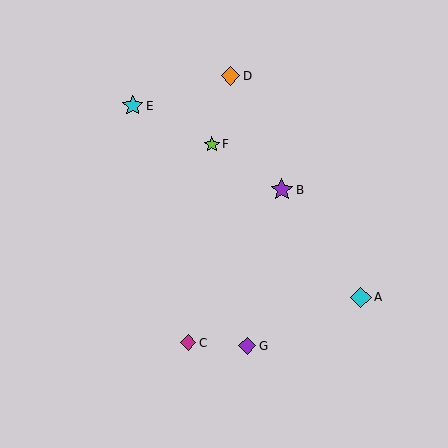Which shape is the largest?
The purple star (labeled B) is the largest.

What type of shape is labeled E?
Shape E is a cyan star.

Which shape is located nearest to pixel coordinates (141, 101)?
The cyan star (labeled E) at (133, 106) is nearest to that location.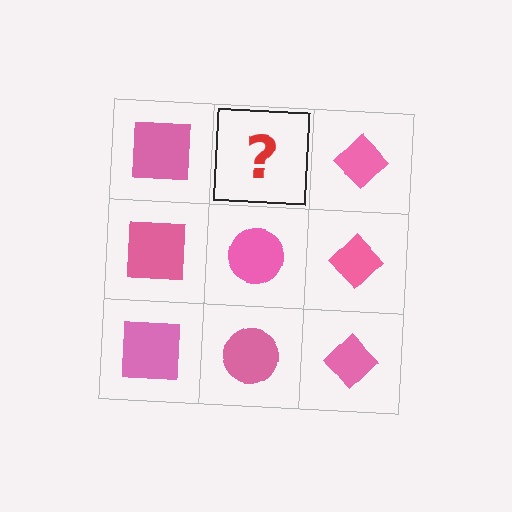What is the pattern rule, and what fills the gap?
The rule is that each column has a consistent shape. The gap should be filled with a pink circle.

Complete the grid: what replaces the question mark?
The question mark should be replaced with a pink circle.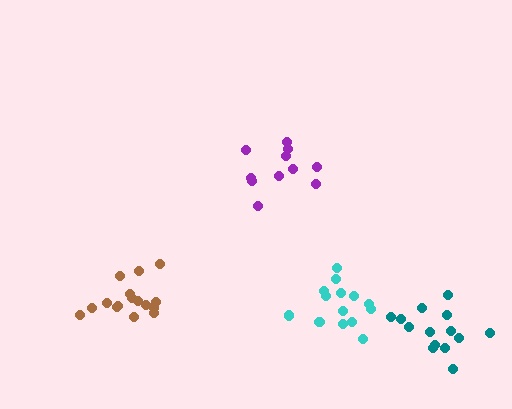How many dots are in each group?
Group 1: 16 dots, Group 2: 14 dots, Group 3: 11 dots, Group 4: 14 dots (55 total).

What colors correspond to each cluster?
The clusters are colored: brown, teal, purple, cyan.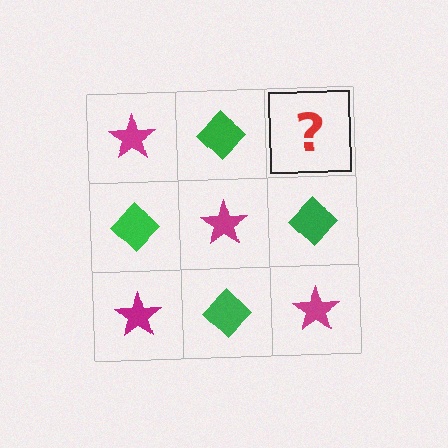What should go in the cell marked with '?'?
The missing cell should contain a magenta star.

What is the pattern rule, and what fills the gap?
The rule is that it alternates magenta star and green diamond in a checkerboard pattern. The gap should be filled with a magenta star.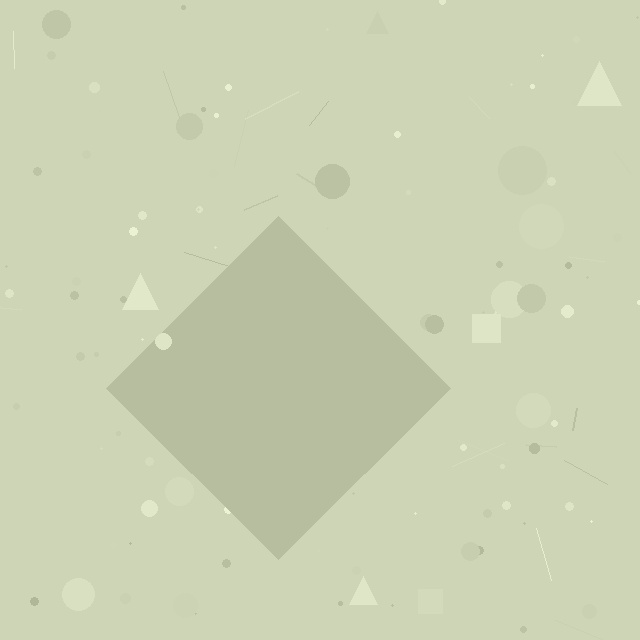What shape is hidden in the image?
A diamond is hidden in the image.